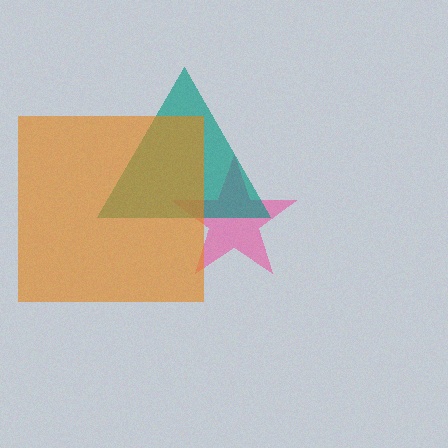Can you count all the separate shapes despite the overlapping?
Yes, there are 3 separate shapes.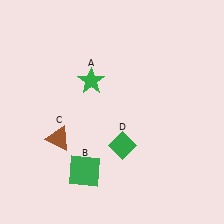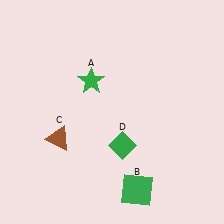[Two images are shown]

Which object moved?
The green square (B) moved right.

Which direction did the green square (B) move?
The green square (B) moved right.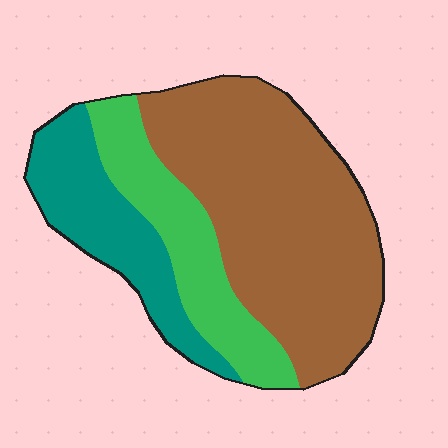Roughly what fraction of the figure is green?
Green takes up about one fifth (1/5) of the figure.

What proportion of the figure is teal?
Teal takes up about one fifth (1/5) of the figure.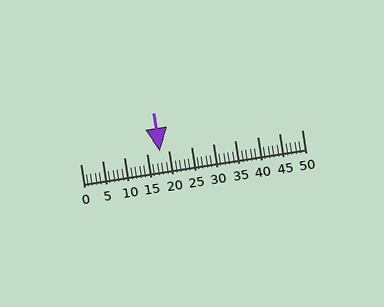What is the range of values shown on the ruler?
The ruler shows values from 0 to 50.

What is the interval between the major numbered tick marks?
The major tick marks are spaced 5 units apart.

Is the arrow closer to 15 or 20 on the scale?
The arrow is closer to 20.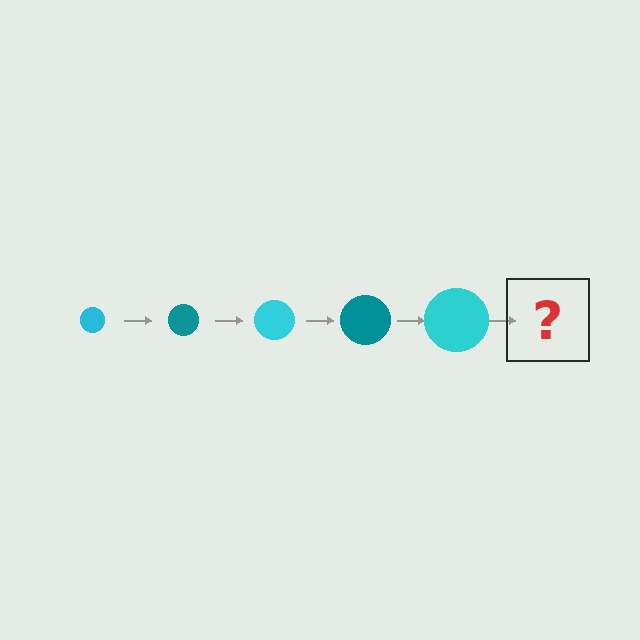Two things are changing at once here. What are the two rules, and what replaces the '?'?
The two rules are that the circle grows larger each step and the color cycles through cyan and teal. The '?' should be a teal circle, larger than the previous one.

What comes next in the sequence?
The next element should be a teal circle, larger than the previous one.